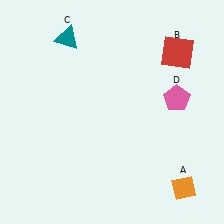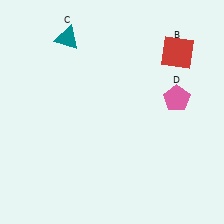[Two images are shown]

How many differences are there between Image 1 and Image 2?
There is 1 difference between the two images.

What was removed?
The orange diamond (A) was removed in Image 2.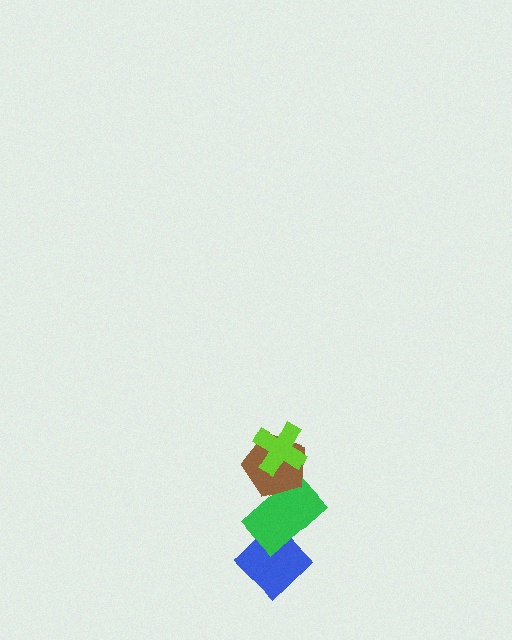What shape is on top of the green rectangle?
The brown pentagon is on top of the green rectangle.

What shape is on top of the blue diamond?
The green rectangle is on top of the blue diamond.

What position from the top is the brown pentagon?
The brown pentagon is 2nd from the top.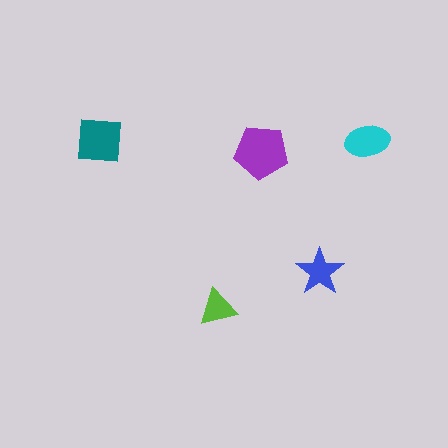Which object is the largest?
The purple pentagon.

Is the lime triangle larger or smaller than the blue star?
Smaller.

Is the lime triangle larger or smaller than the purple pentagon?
Smaller.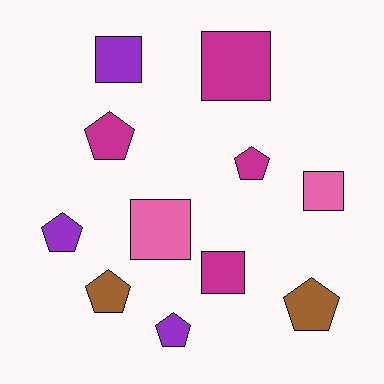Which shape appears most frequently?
Pentagon, with 6 objects.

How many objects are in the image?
There are 11 objects.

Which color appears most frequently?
Magenta, with 4 objects.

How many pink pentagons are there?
There are no pink pentagons.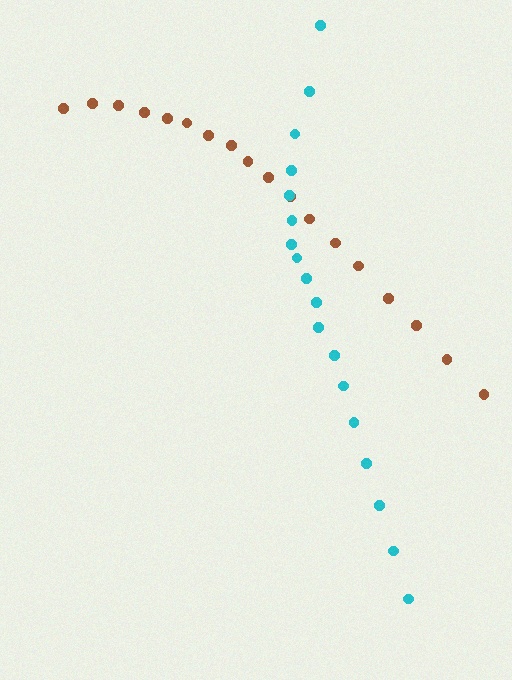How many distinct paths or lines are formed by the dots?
There are 2 distinct paths.